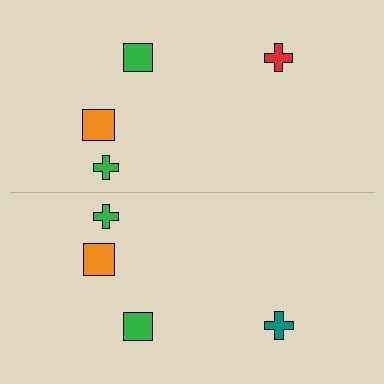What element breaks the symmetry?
The teal cross on the bottom side breaks the symmetry — its mirror counterpart is red.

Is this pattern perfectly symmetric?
No, the pattern is not perfectly symmetric. The teal cross on the bottom side breaks the symmetry — its mirror counterpart is red.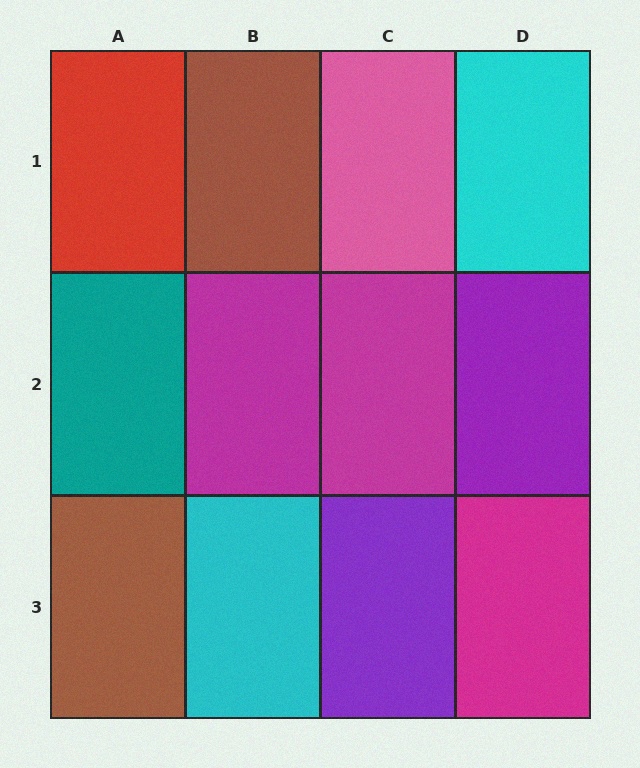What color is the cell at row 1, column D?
Cyan.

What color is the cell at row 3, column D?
Magenta.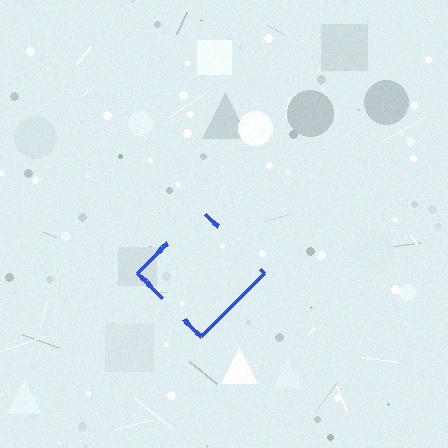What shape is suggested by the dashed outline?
The dashed outline suggests a diamond.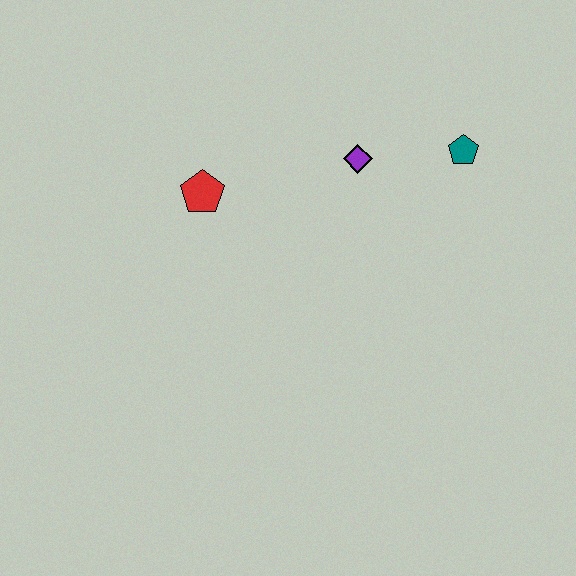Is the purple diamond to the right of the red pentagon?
Yes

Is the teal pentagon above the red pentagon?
Yes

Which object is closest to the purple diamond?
The teal pentagon is closest to the purple diamond.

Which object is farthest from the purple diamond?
The red pentagon is farthest from the purple diamond.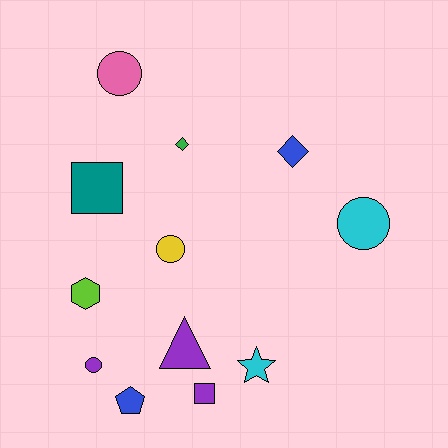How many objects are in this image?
There are 12 objects.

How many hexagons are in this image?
There is 1 hexagon.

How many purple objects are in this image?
There are 3 purple objects.